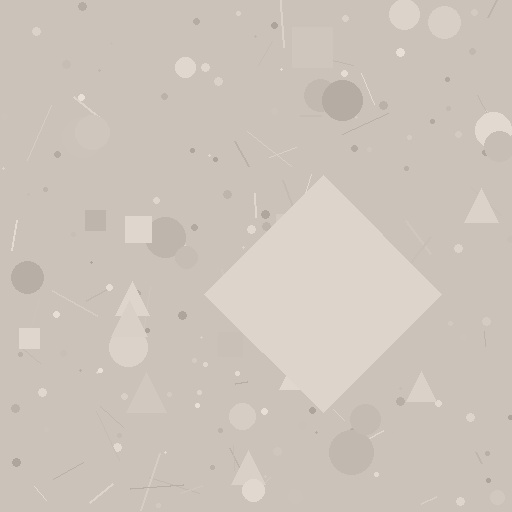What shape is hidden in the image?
A diamond is hidden in the image.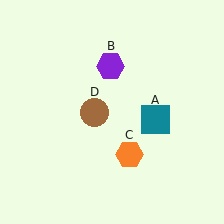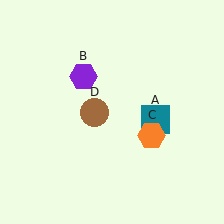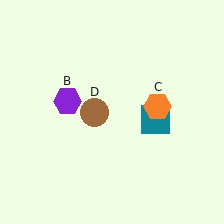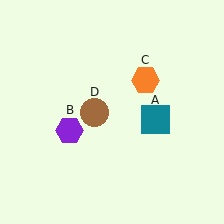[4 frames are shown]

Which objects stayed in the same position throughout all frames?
Teal square (object A) and brown circle (object D) remained stationary.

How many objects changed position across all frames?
2 objects changed position: purple hexagon (object B), orange hexagon (object C).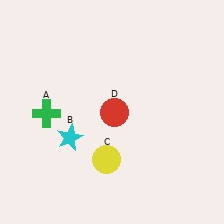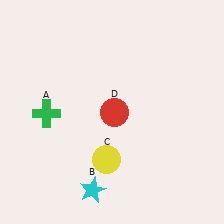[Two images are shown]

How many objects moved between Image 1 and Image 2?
1 object moved between the two images.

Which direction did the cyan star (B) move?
The cyan star (B) moved down.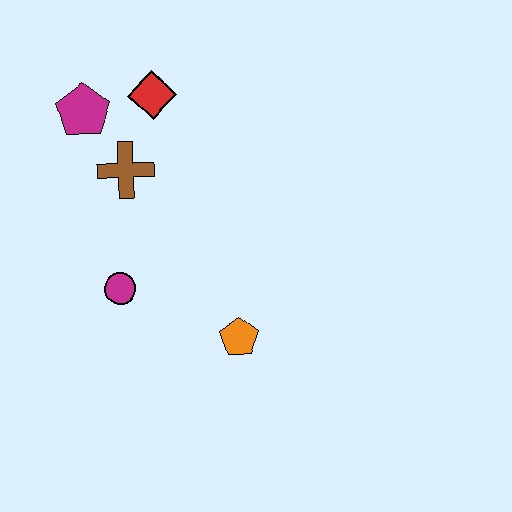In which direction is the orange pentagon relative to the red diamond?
The orange pentagon is below the red diamond.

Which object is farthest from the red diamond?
The orange pentagon is farthest from the red diamond.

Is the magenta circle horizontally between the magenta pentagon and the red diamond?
Yes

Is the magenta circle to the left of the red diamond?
Yes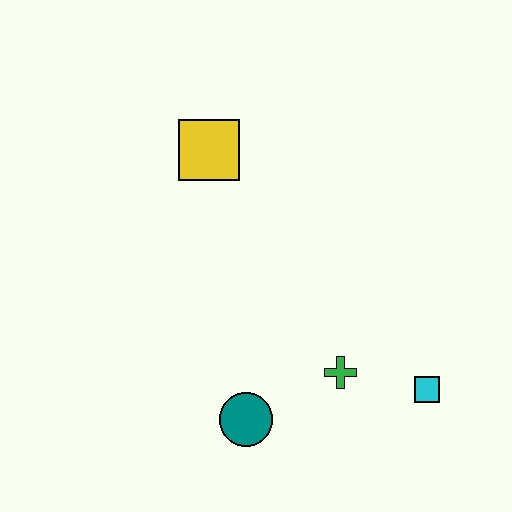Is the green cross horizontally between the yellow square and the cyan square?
Yes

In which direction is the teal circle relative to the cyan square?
The teal circle is to the left of the cyan square.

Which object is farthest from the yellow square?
The cyan square is farthest from the yellow square.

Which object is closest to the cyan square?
The green cross is closest to the cyan square.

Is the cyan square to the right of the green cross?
Yes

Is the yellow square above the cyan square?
Yes